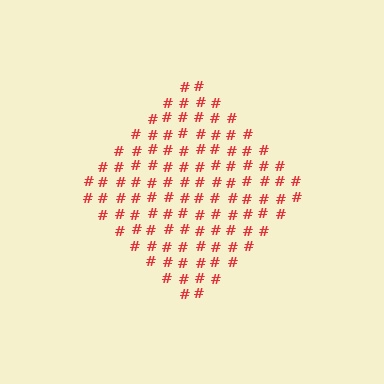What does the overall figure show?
The overall figure shows a diamond.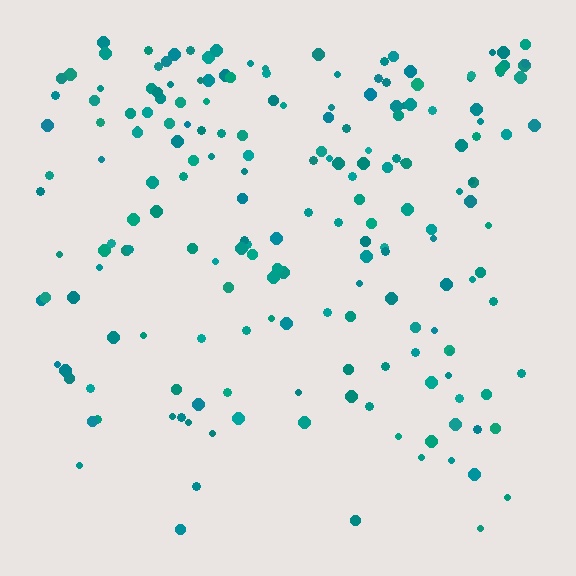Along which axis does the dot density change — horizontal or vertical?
Vertical.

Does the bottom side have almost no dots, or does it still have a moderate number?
Still a moderate number, just noticeably fewer than the top.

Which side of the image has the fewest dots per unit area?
The bottom.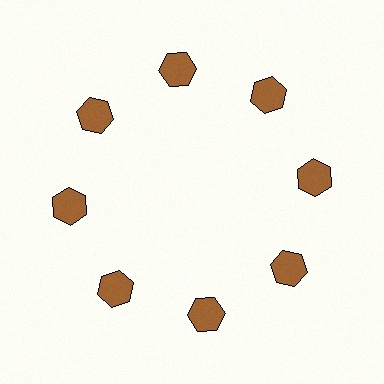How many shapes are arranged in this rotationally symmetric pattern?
There are 8 shapes, arranged in 8 groups of 1.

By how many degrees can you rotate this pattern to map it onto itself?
The pattern maps onto itself every 45 degrees of rotation.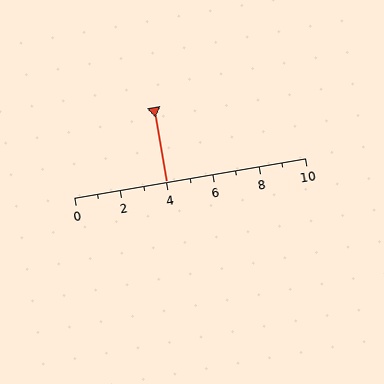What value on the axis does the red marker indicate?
The marker indicates approximately 4.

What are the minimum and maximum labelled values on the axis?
The axis runs from 0 to 10.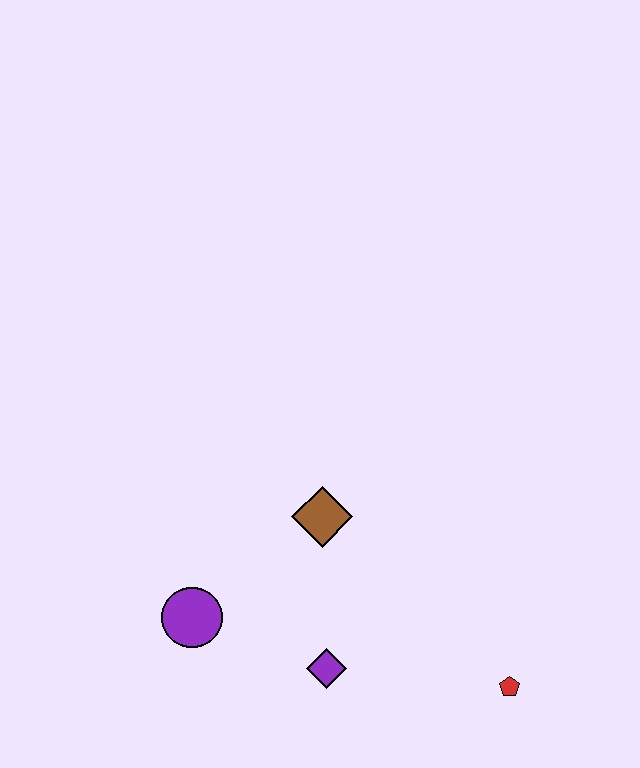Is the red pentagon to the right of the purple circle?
Yes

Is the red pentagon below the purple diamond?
Yes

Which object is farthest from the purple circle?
The red pentagon is farthest from the purple circle.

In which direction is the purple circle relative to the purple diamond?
The purple circle is to the left of the purple diamond.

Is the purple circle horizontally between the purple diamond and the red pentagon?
No